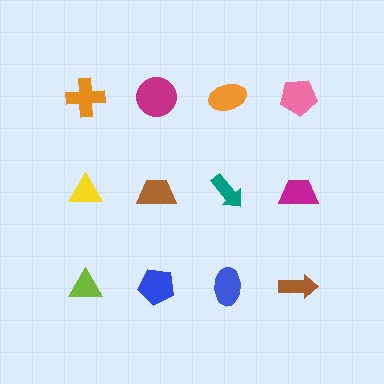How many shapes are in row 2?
4 shapes.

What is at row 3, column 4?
A brown arrow.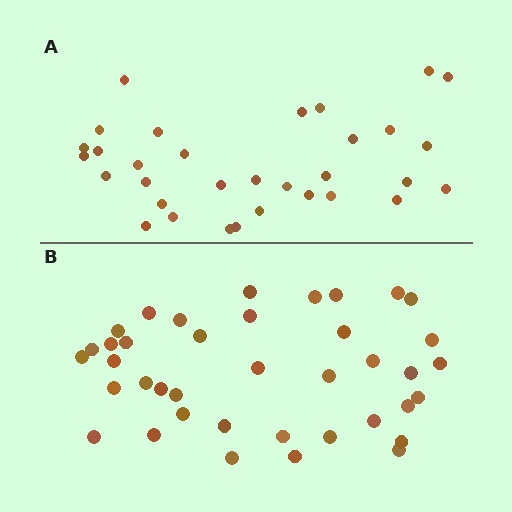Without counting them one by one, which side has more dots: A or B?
Region B (the bottom region) has more dots.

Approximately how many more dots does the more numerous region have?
Region B has roughly 8 or so more dots than region A.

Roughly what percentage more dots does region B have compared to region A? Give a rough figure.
About 20% more.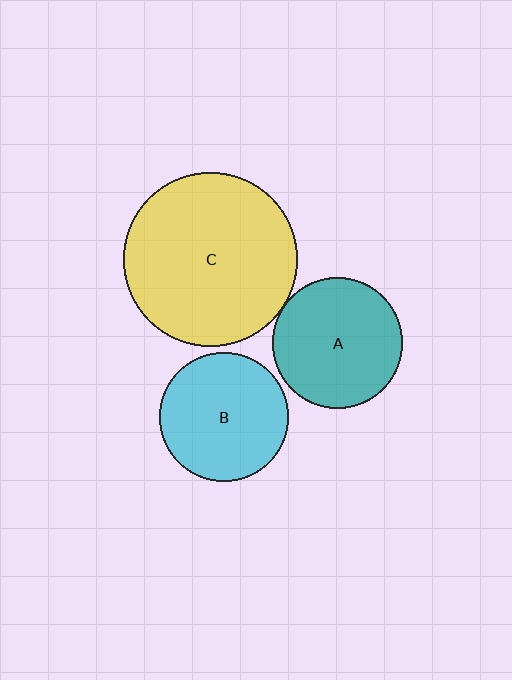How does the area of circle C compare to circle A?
Approximately 1.8 times.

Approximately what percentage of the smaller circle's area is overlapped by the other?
Approximately 5%.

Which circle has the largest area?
Circle C (yellow).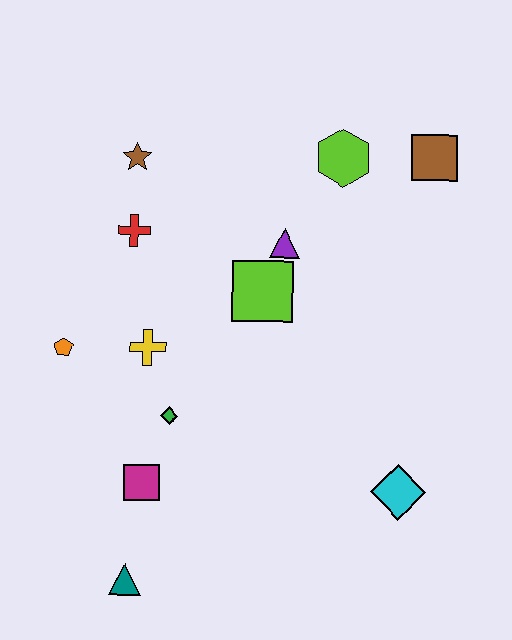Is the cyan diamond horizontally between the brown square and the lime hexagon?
Yes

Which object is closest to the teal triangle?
The magenta square is closest to the teal triangle.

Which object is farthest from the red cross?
The cyan diamond is farthest from the red cross.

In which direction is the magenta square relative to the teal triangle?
The magenta square is above the teal triangle.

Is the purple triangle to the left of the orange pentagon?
No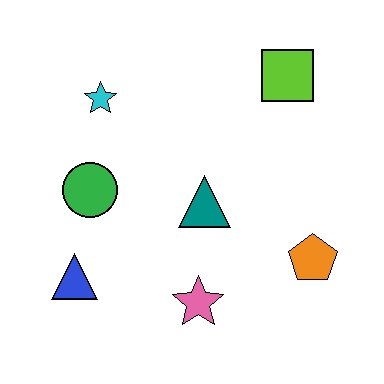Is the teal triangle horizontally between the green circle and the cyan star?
No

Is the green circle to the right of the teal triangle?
No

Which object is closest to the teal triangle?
The pink star is closest to the teal triangle.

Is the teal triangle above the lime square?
No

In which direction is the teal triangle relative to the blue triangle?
The teal triangle is to the right of the blue triangle.